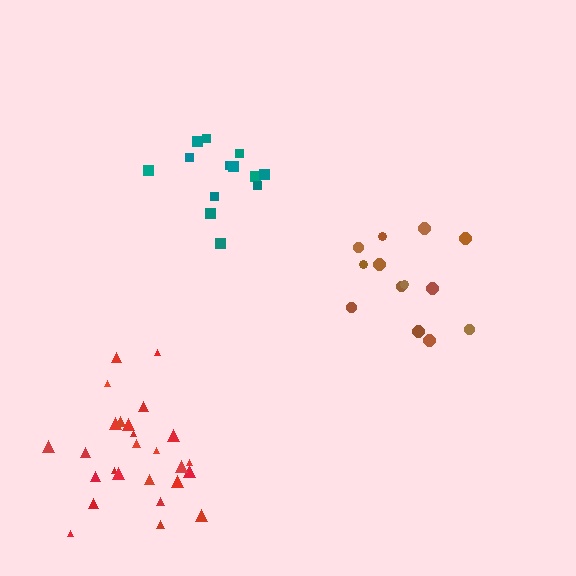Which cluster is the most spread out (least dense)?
Brown.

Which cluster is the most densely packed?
Red.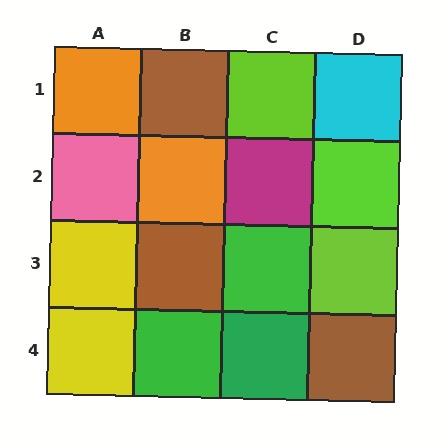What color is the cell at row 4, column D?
Brown.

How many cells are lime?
3 cells are lime.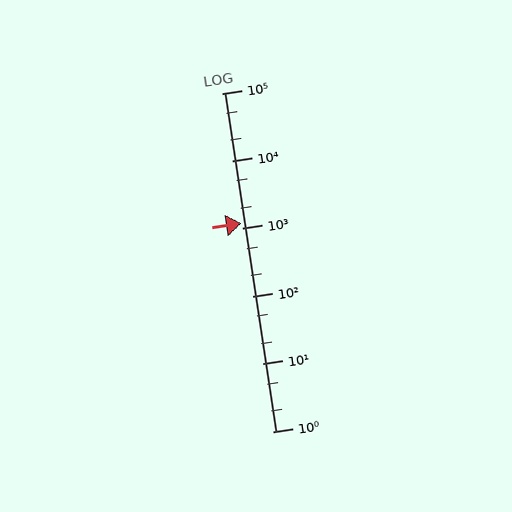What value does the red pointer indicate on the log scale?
The pointer indicates approximately 1200.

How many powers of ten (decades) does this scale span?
The scale spans 5 decades, from 1 to 100000.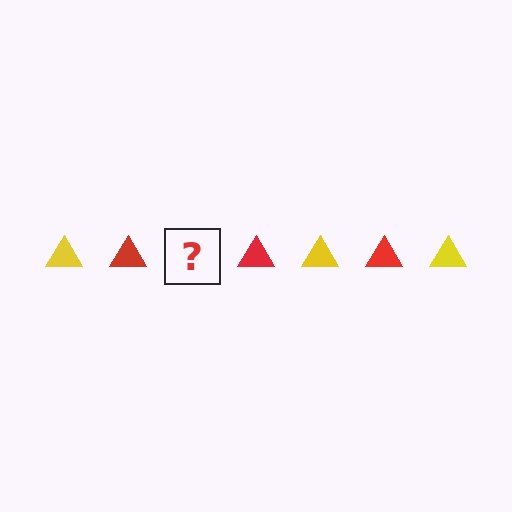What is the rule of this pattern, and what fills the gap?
The rule is that the pattern cycles through yellow, red triangles. The gap should be filled with a yellow triangle.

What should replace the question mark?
The question mark should be replaced with a yellow triangle.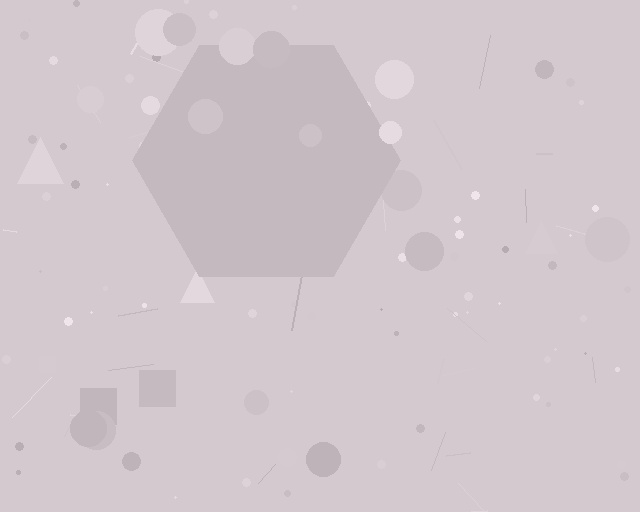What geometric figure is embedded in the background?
A hexagon is embedded in the background.